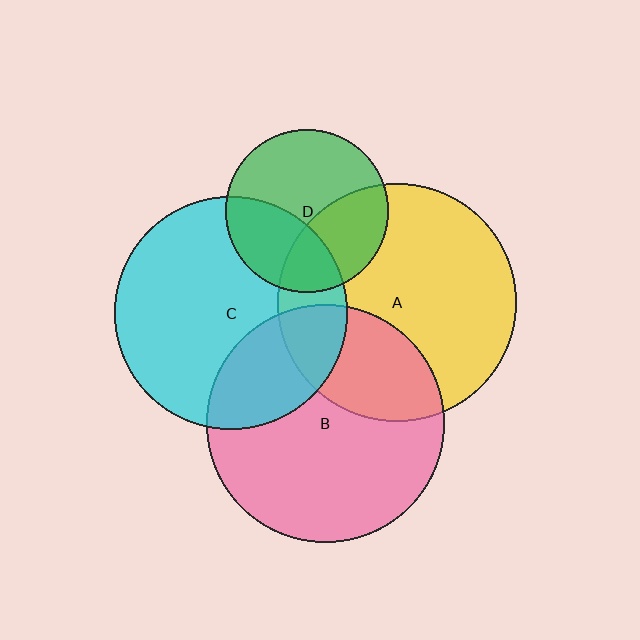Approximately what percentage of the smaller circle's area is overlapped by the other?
Approximately 20%.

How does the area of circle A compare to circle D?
Approximately 2.1 times.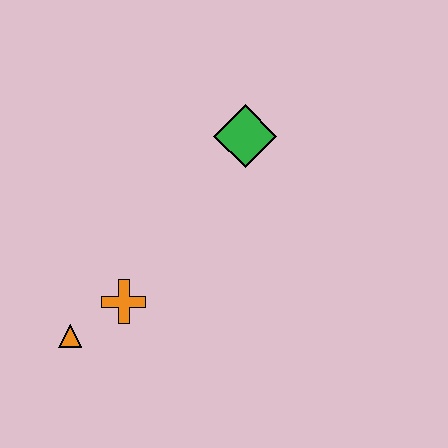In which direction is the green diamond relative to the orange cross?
The green diamond is above the orange cross.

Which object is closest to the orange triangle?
The orange cross is closest to the orange triangle.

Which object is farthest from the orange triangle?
The green diamond is farthest from the orange triangle.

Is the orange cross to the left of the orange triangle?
No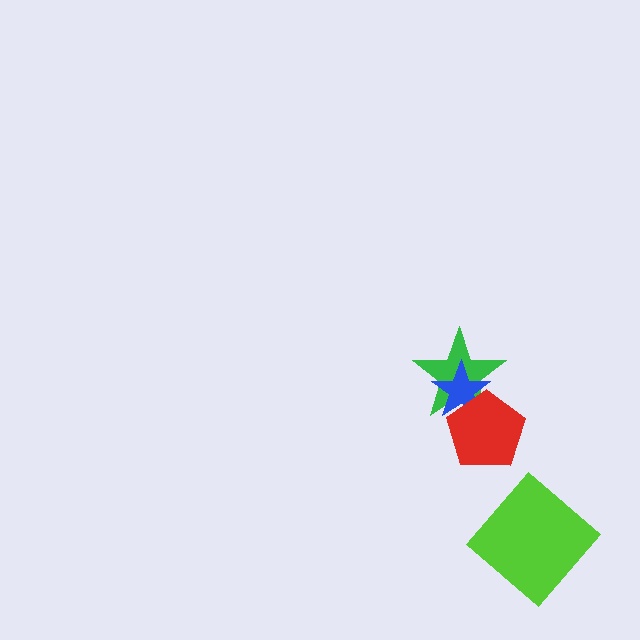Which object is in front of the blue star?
The red pentagon is in front of the blue star.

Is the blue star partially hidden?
Yes, it is partially covered by another shape.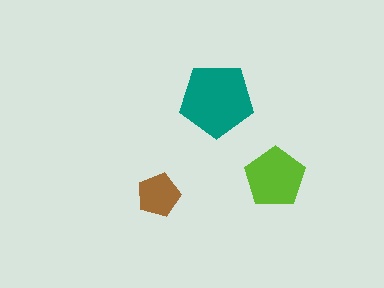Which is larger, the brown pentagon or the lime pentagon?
The lime one.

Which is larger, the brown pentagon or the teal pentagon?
The teal one.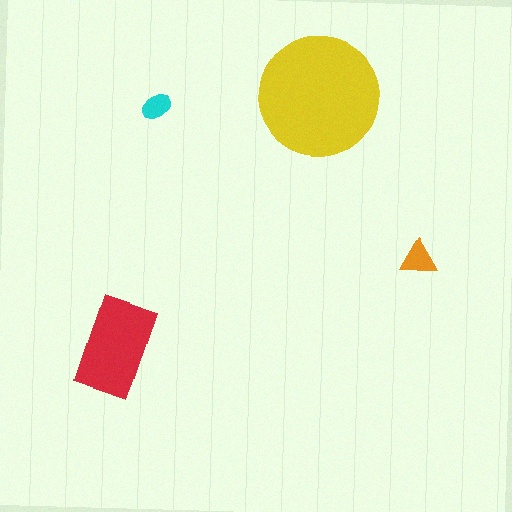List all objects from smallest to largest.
The cyan ellipse, the orange triangle, the red rectangle, the yellow circle.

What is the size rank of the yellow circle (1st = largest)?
1st.